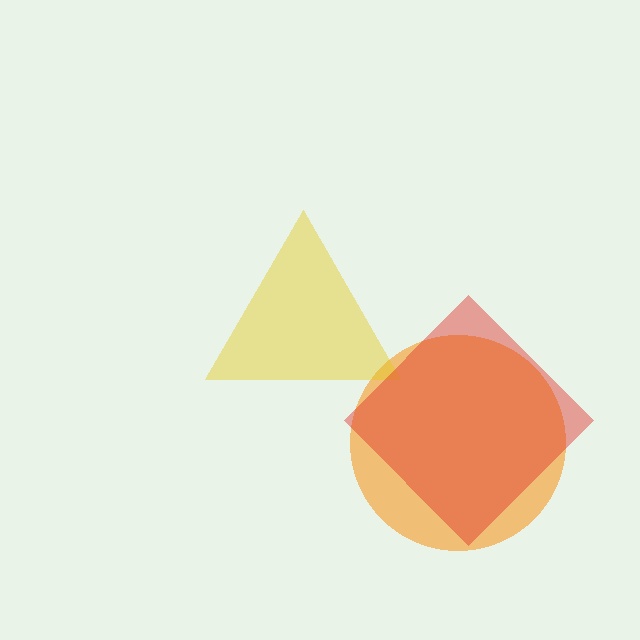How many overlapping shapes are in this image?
There are 3 overlapping shapes in the image.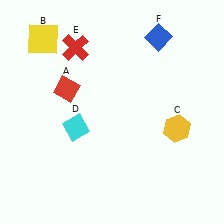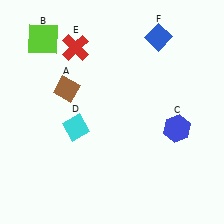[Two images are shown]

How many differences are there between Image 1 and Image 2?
There are 3 differences between the two images.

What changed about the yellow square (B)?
In Image 1, B is yellow. In Image 2, it changed to lime.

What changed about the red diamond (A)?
In Image 1, A is red. In Image 2, it changed to brown.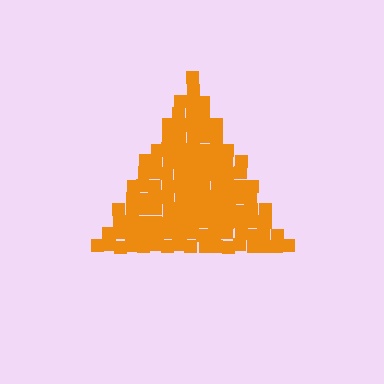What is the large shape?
The large shape is a triangle.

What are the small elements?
The small elements are squares.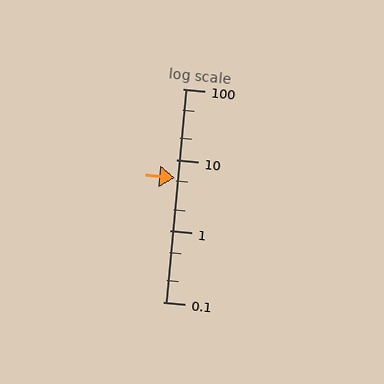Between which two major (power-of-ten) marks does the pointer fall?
The pointer is between 1 and 10.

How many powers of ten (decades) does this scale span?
The scale spans 3 decades, from 0.1 to 100.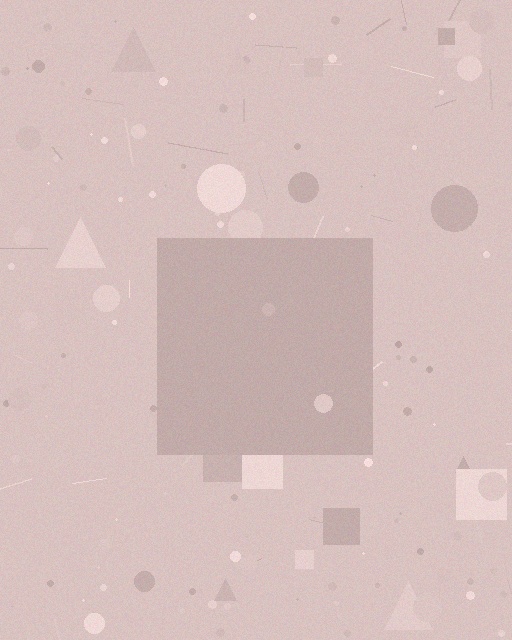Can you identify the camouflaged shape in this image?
The camouflaged shape is a square.